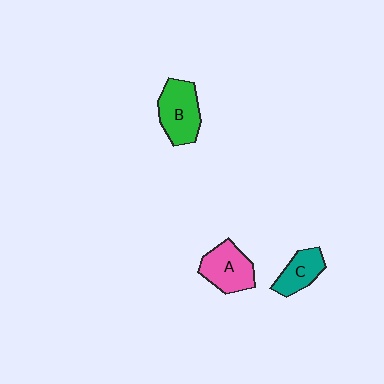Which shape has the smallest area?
Shape C (teal).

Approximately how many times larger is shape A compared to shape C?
Approximately 1.3 times.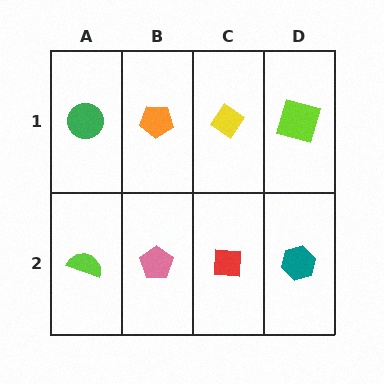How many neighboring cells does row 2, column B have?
3.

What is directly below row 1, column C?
A red square.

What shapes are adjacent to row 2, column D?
A lime square (row 1, column D), a red square (row 2, column C).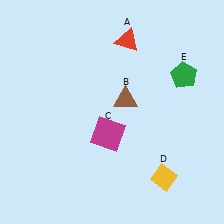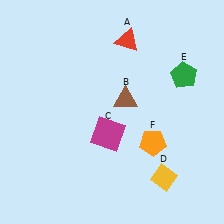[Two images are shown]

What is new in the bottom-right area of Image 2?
An orange pentagon (F) was added in the bottom-right area of Image 2.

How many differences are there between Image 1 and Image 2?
There is 1 difference between the two images.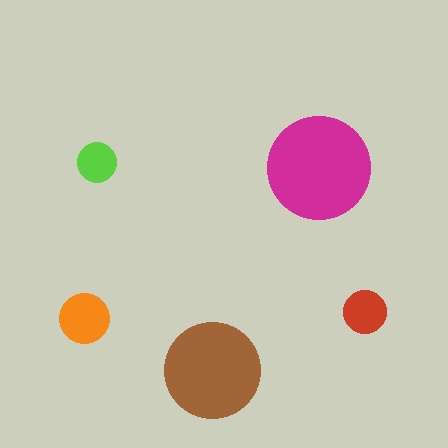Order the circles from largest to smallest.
the magenta one, the brown one, the orange one, the red one, the lime one.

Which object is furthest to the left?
The orange circle is leftmost.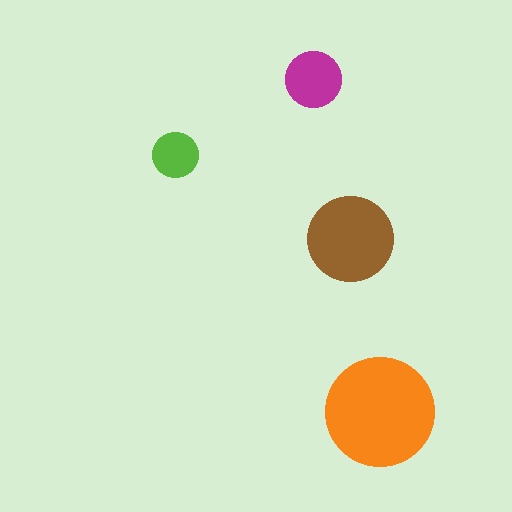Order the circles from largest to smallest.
the orange one, the brown one, the magenta one, the lime one.